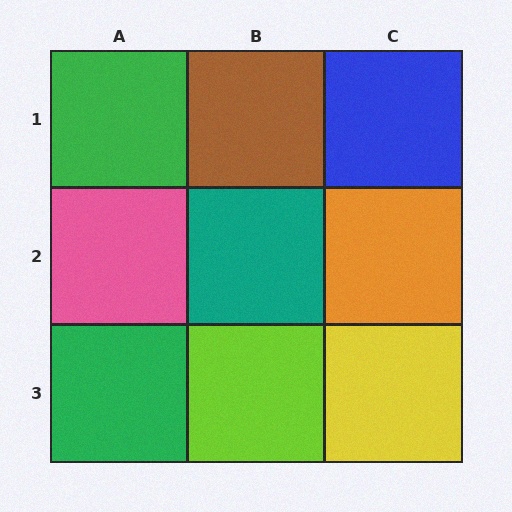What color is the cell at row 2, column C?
Orange.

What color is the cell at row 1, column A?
Green.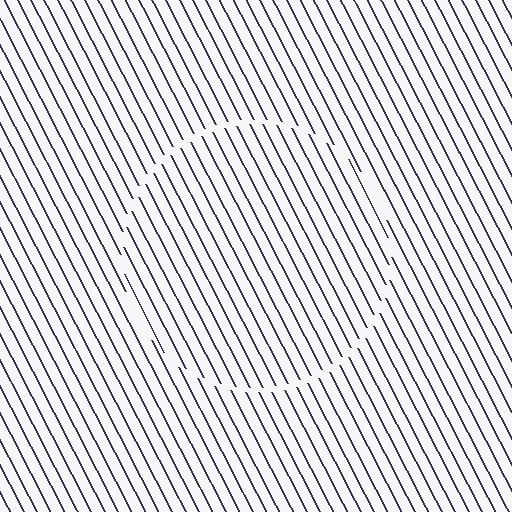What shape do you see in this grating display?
An illusory circle. The interior of the shape contains the same grating, shifted by half a period — the contour is defined by the phase discontinuity where line-ends from the inner and outer gratings abut.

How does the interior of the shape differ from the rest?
The interior of the shape contains the same grating, shifted by half a period — the contour is defined by the phase discontinuity where line-ends from the inner and outer gratings abut.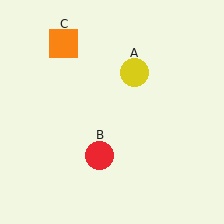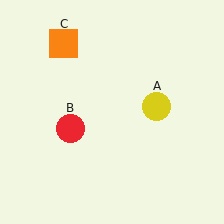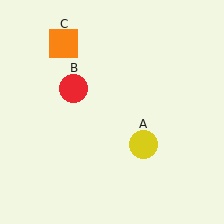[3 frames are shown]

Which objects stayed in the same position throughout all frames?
Orange square (object C) remained stationary.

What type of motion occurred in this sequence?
The yellow circle (object A), red circle (object B) rotated clockwise around the center of the scene.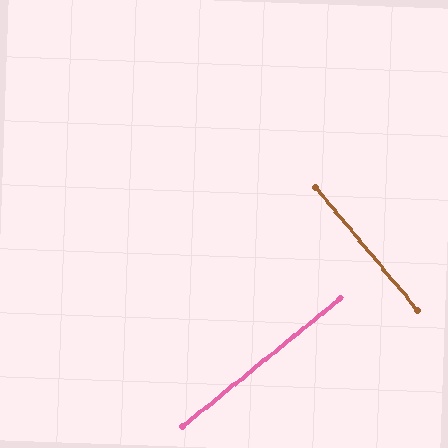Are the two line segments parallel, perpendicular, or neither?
Perpendicular — they meet at approximately 89°.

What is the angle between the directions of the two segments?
Approximately 89 degrees.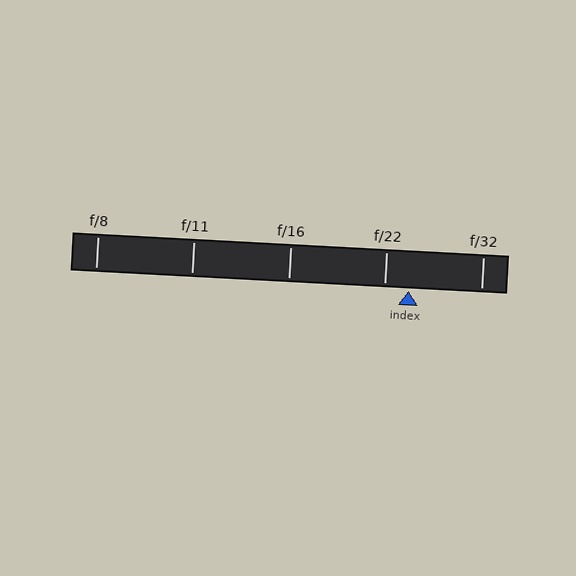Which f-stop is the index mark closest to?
The index mark is closest to f/22.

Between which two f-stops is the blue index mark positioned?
The index mark is between f/22 and f/32.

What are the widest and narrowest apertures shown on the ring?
The widest aperture shown is f/8 and the narrowest is f/32.